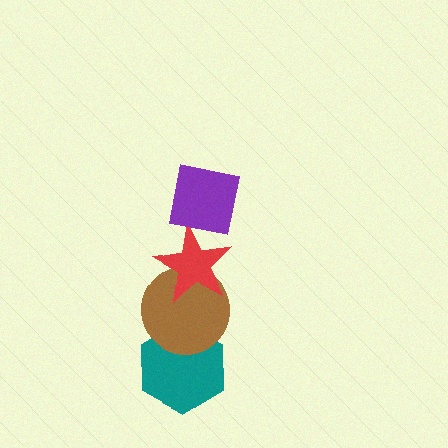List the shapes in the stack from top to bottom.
From top to bottom: the purple square, the red star, the brown circle, the teal hexagon.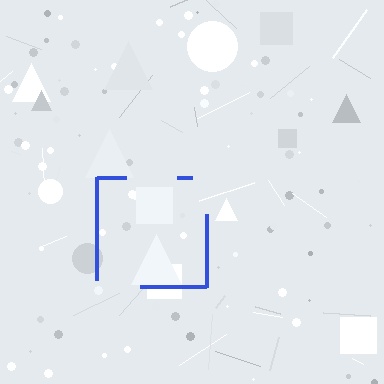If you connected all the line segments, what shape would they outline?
They would outline a square.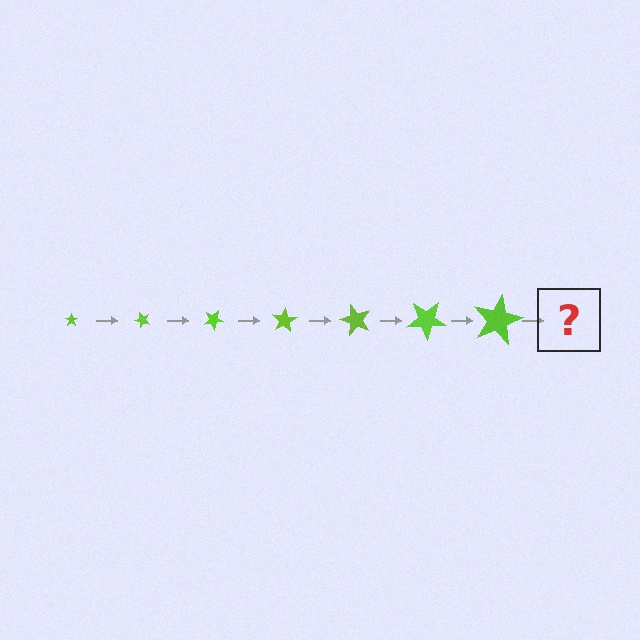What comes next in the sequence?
The next element should be a star, larger than the previous one and rotated 350 degrees from the start.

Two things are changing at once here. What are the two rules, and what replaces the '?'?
The two rules are that the star grows larger each step and it rotates 50 degrees each step. The '?' should be a star, larger than the previous one and rotated 350 degrees from the start.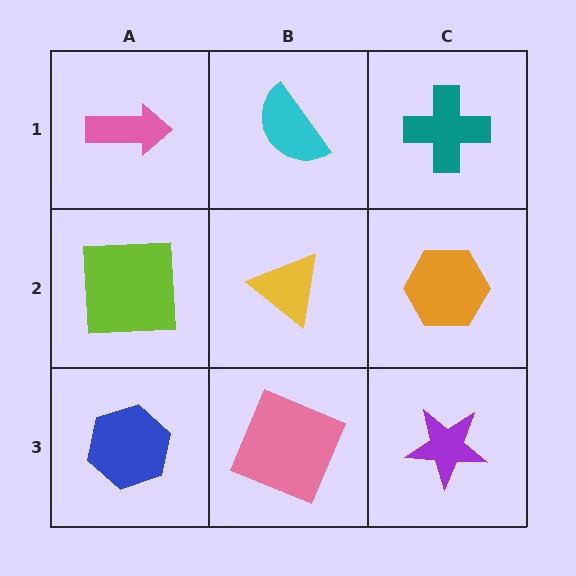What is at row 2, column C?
An orange hexagon.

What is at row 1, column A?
A pink arrow.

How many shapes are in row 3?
3 shapes.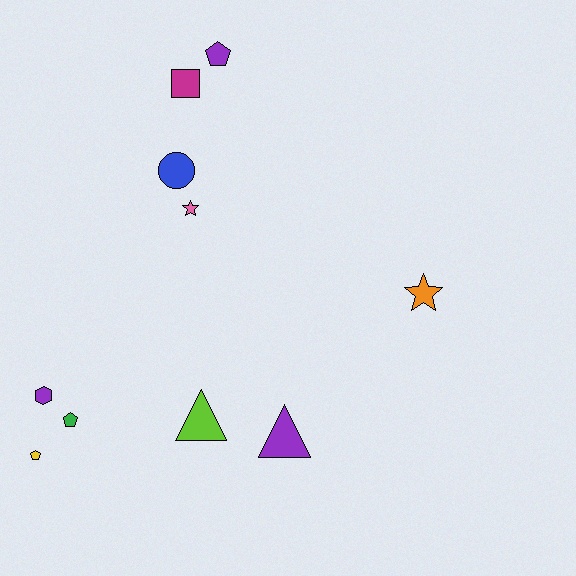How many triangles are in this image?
There are 2 triangles.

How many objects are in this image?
There are 10 objects.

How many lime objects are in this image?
There is 1 lime object.